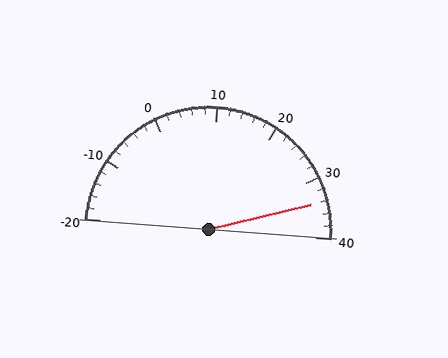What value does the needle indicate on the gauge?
The needle indicates approximately 34.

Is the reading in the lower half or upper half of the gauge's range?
The reading is in the upper half of the range (-20 to 40).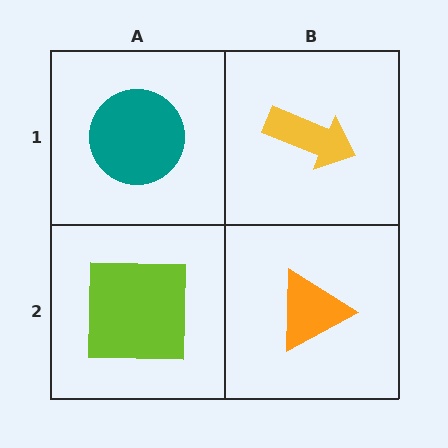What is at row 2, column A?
A lime square.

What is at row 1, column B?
A yellow arrow.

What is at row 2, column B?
An orange triangle.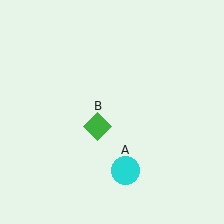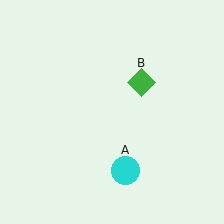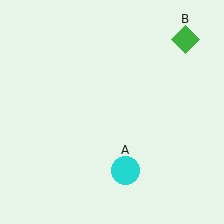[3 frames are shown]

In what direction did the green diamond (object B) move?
The green diamond (object B) moved up and to the right.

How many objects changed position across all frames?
1 object changed position: green diamond (object B).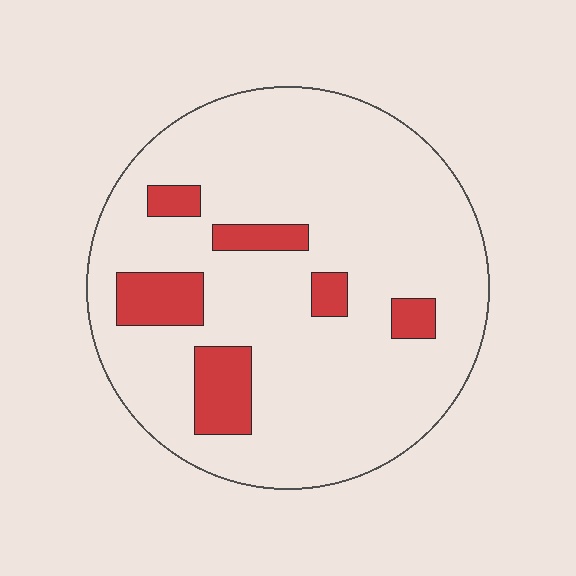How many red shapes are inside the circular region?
6.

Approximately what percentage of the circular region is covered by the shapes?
Approximately 15%.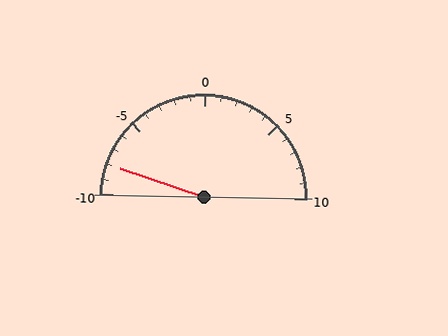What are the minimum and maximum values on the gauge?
The gauge ranges from -10 to 10.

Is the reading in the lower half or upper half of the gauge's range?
The reading is in the lower half of the range (-10 to 10).